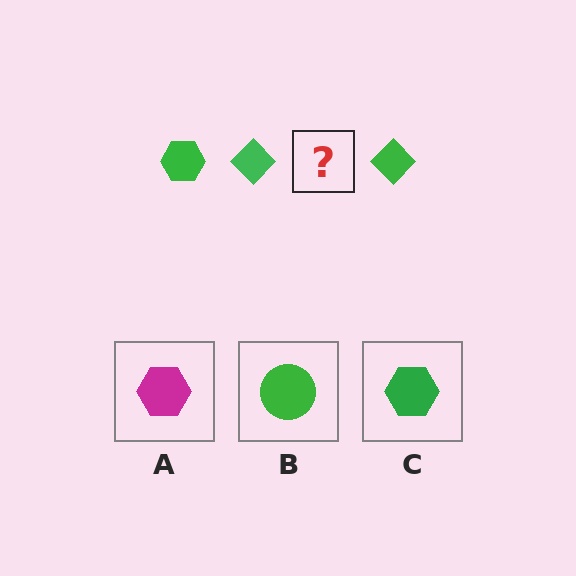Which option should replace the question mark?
Option C.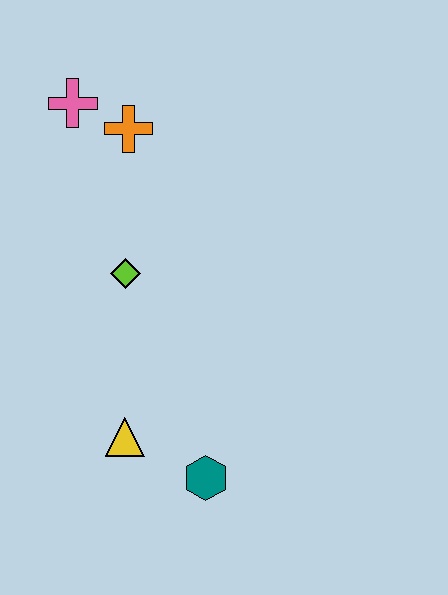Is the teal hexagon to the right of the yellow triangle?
Yes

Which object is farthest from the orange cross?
The teal hexagon is farthest from the orange cross.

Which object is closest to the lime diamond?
The orange cross is closest to the lime diamond.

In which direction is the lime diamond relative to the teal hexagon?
The lime diamond is above the teal hexagon.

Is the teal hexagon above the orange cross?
No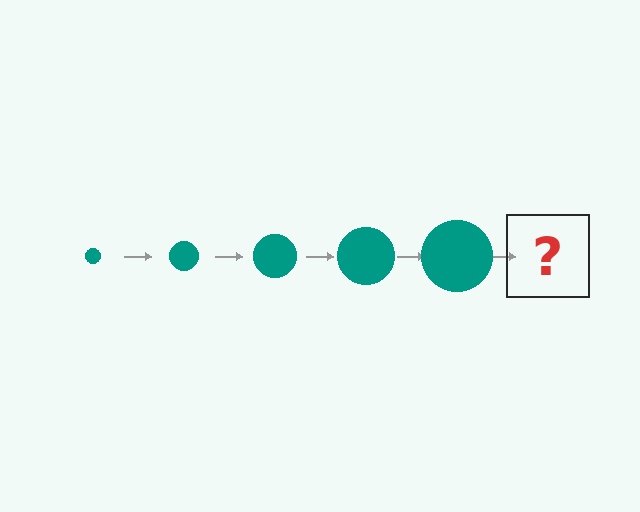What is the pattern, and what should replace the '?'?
The pattern is that the circle gets progressively larger each step. The '?' should be a teal circle, larger than the previous one.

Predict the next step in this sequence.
The next step is a teal circle, larger than the previous one.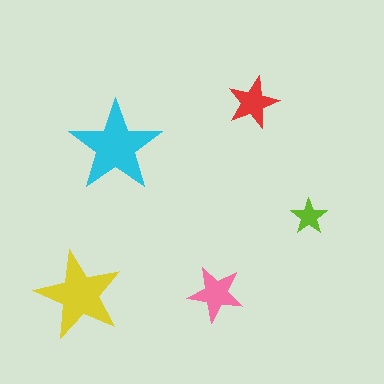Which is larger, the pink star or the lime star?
The pink one.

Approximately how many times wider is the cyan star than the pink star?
About 1.5 times wider.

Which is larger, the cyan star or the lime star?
The cyan one.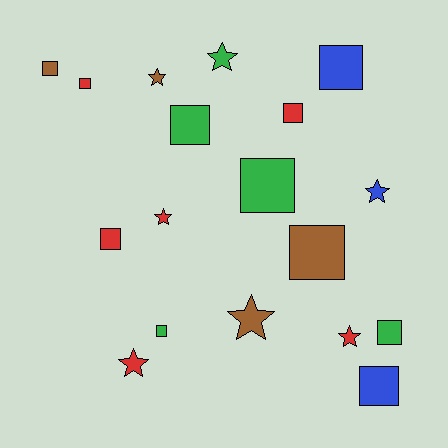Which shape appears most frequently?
Square, with 11 objects.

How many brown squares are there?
There are 2 brown squares.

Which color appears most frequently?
Red, with 6 objects.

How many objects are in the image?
There are 18 objects.